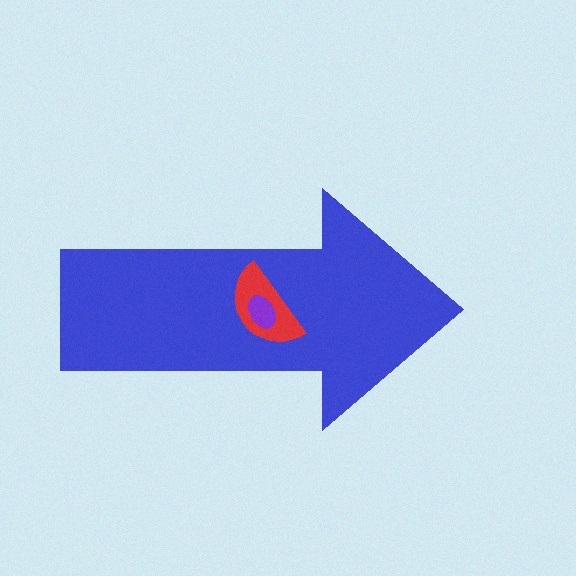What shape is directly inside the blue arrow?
The red semicircle.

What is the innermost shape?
The purple ellipse.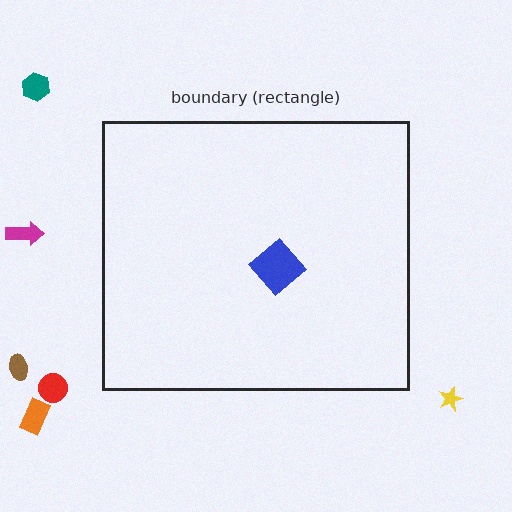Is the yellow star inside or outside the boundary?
Outside.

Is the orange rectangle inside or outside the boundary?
Outside.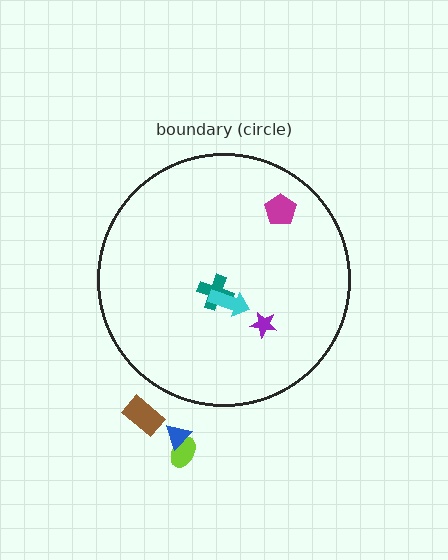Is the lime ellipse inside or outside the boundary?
Outside.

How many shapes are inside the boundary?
4 inside, 3 outside.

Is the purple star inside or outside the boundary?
Inside.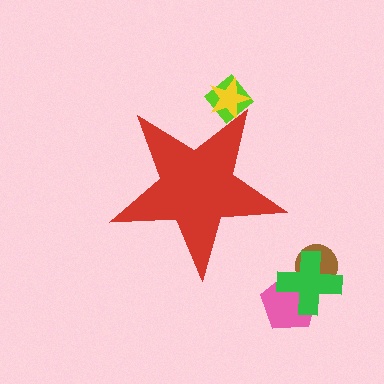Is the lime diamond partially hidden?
Yes, the lime diamond is partially hidden behind the red star.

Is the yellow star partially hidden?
Yes, the yellow star is partially hidden behind the red star.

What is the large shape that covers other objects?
A red star.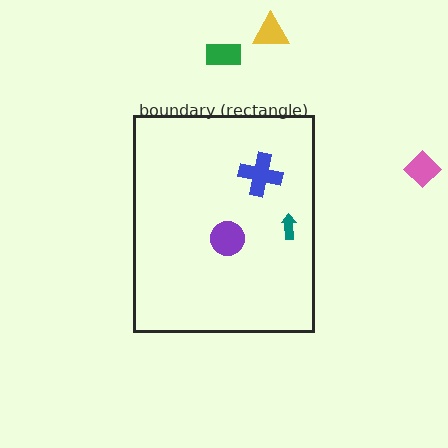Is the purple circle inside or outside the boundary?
Inside.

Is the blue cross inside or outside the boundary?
Inside.